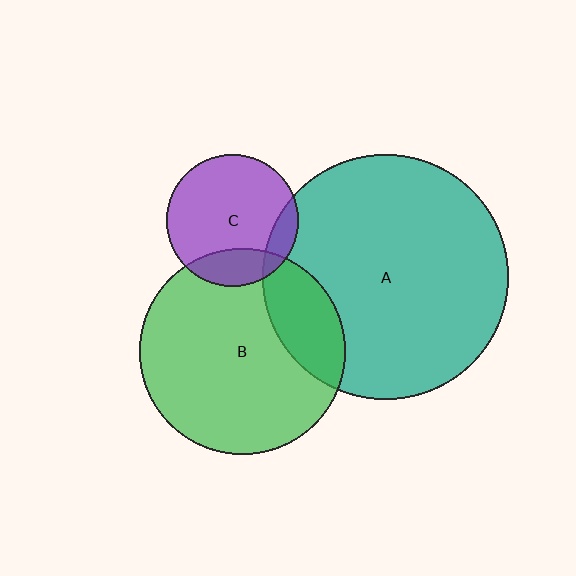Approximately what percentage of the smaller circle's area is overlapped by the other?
Approximately 20%.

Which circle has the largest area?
Circle A (teal).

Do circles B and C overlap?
Yes.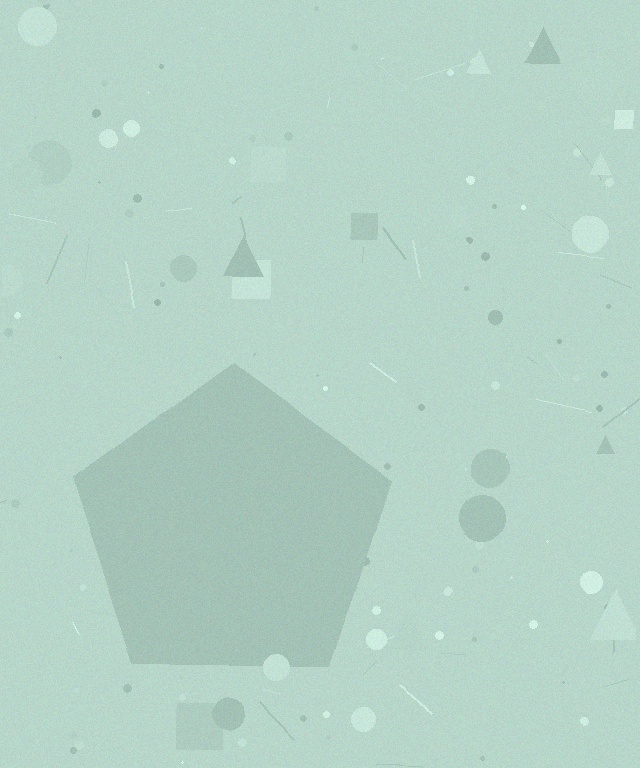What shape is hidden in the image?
A pentagon is hidden in the image.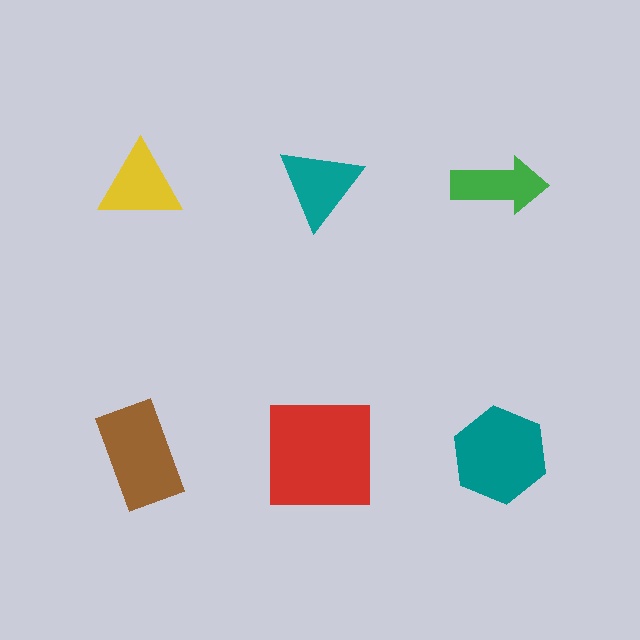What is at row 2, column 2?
A red square.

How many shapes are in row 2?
3 shapes.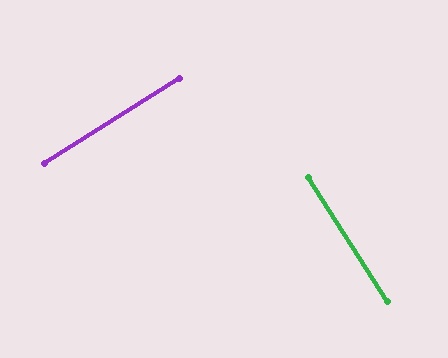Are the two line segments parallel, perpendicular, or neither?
Perpendicular — they meet at approximately 90°.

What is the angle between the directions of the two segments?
Approximately 90 degrees.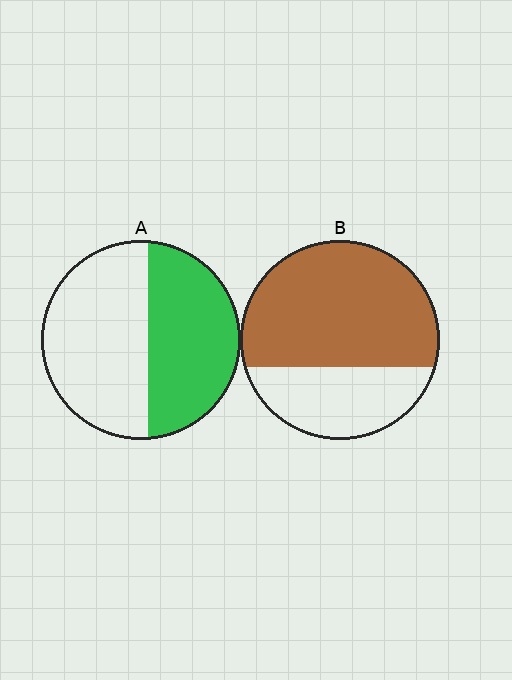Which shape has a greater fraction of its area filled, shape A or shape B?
Shape B.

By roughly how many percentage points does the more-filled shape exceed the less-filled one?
By roughly 20 percentage points (B over A).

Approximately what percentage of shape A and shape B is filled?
A is approximately 45% and B is approximately 65%.